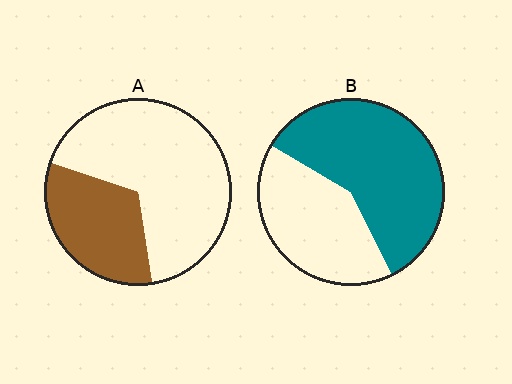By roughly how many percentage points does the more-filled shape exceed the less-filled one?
By roughly 25 percentage points (B over A).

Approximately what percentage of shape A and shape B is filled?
A is approximately 35% and B is approximately 60%.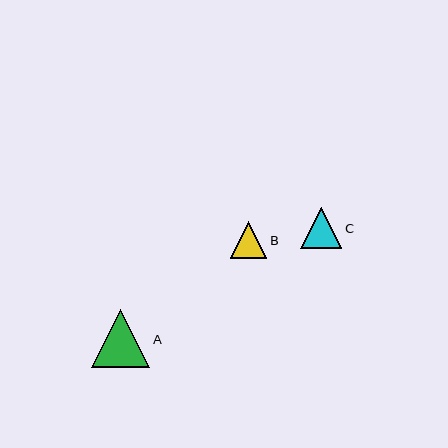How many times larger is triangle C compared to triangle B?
Triangle C is approximately 1.1 times the size of triangle B.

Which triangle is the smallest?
Triangle B is the smallest with a size of approximately 37 pixels.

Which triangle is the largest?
Triangle A is the largest with a size of approximately 58 pixels.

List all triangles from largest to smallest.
From largest to smallest: A, C, B.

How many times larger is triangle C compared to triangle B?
Triangle C is approximately 1.1 times the size of triangle B.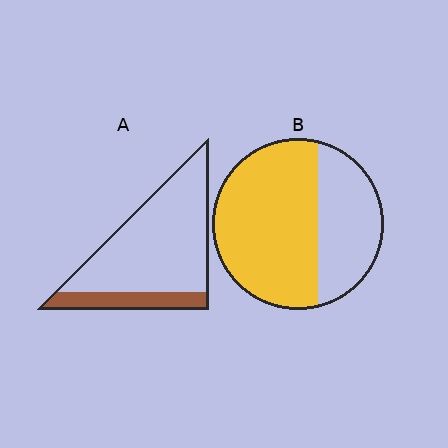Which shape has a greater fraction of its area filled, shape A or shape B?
Shape B.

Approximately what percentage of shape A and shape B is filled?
A is approximately 20% and B is approximately 65%.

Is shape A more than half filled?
No.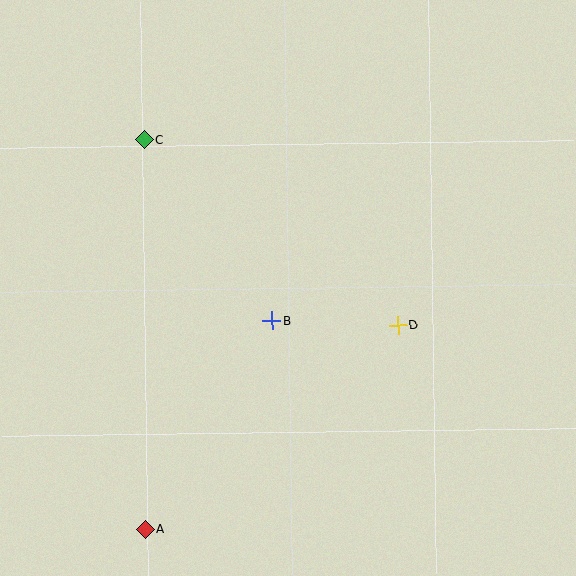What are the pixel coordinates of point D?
Point D is at (398, 325).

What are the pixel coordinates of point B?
Point B is at (272, 321).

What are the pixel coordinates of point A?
Point A is at (146, 529).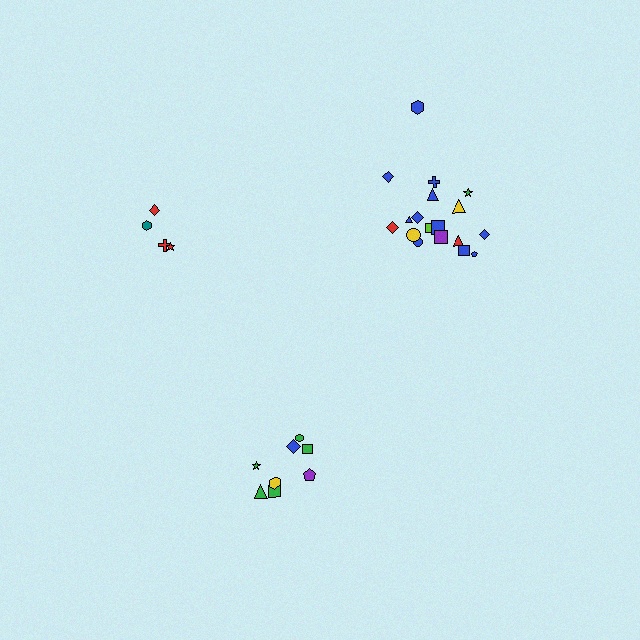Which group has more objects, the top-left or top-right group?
The top-right group.